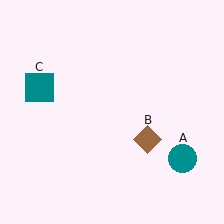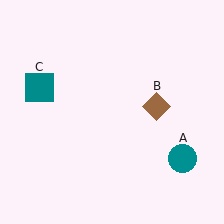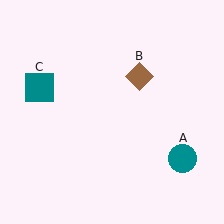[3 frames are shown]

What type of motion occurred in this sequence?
The brown diamond (object B) rotated counterclockwise around the center of the scene.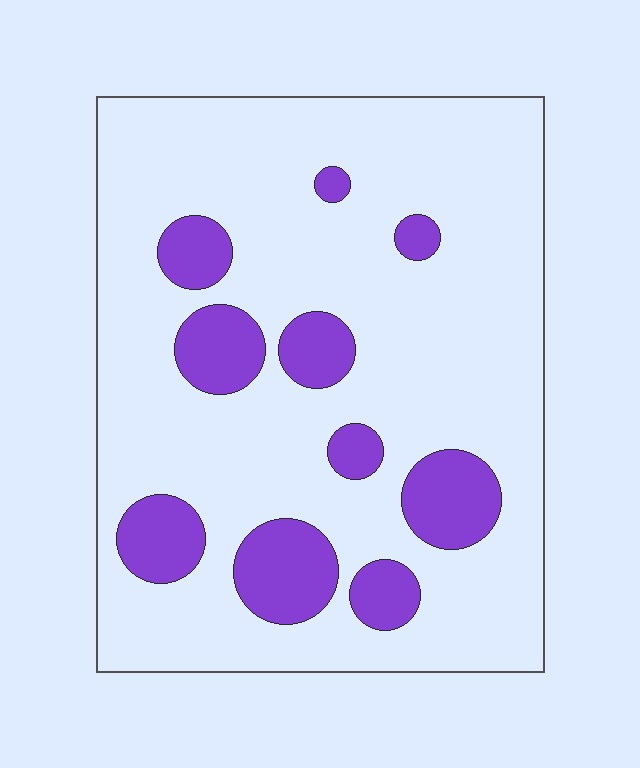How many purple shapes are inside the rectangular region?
10.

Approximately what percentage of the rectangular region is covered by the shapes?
Approximately 20%.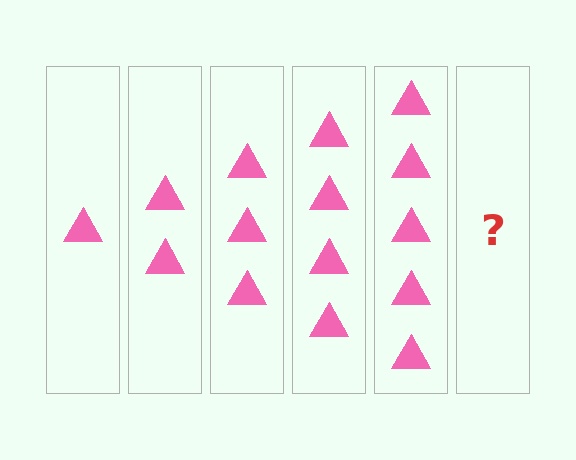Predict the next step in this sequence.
The next step is 6 triangles.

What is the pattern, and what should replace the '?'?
The pattern is that each step adds one more triangle. The '?' should be 6 triangles.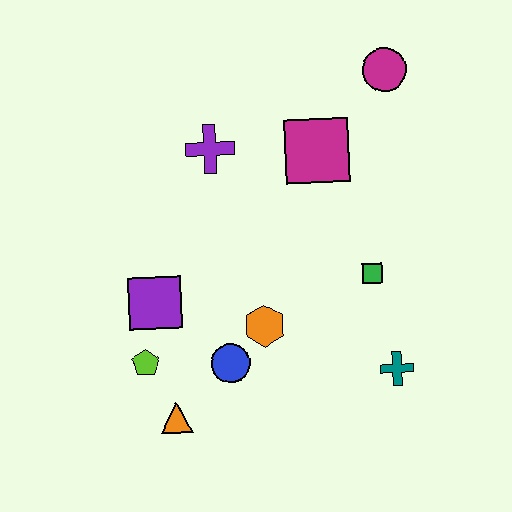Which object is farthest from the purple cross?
The teal cross is farthest from the purple cross.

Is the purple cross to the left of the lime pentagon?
No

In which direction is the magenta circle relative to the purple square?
The magenta circle is to the right of the purple square.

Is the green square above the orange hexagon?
Yes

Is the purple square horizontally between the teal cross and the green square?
No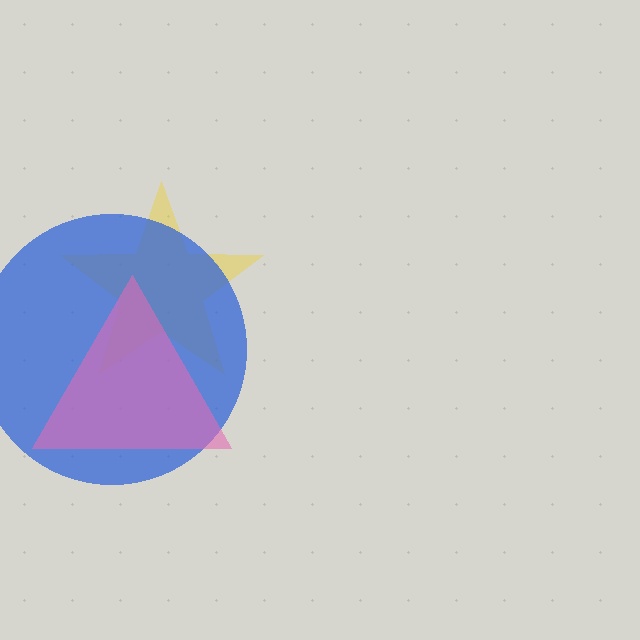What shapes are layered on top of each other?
The layered shapes are: a yellow star, a blue circle, a pink triangle.